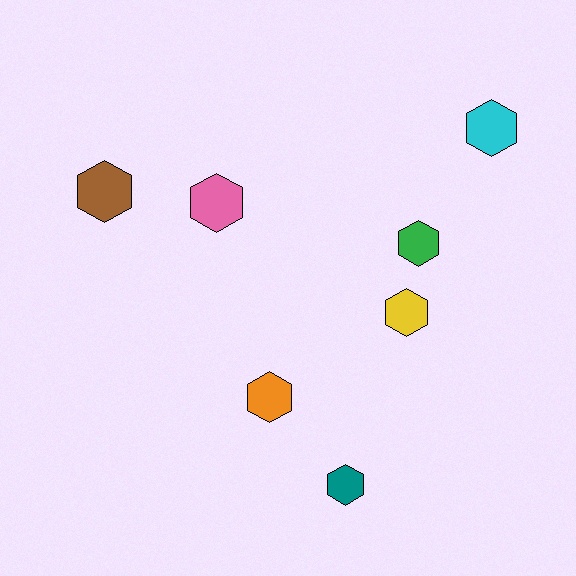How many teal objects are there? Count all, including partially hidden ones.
There is 1 teal object.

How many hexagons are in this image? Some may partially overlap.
There are 7 hexagons.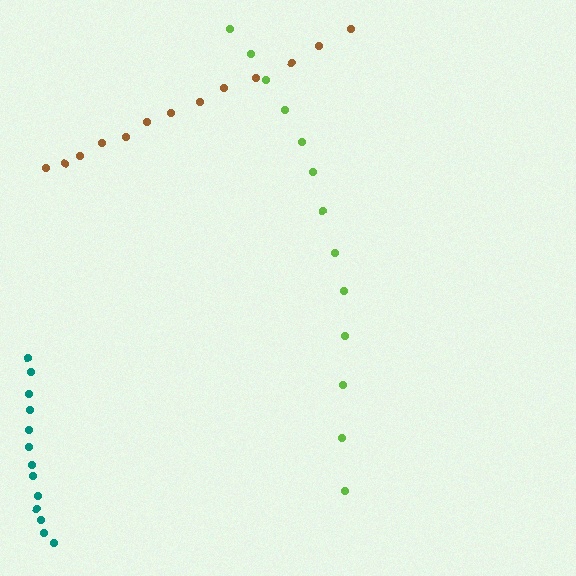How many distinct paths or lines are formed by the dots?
There are 3 distinct paths.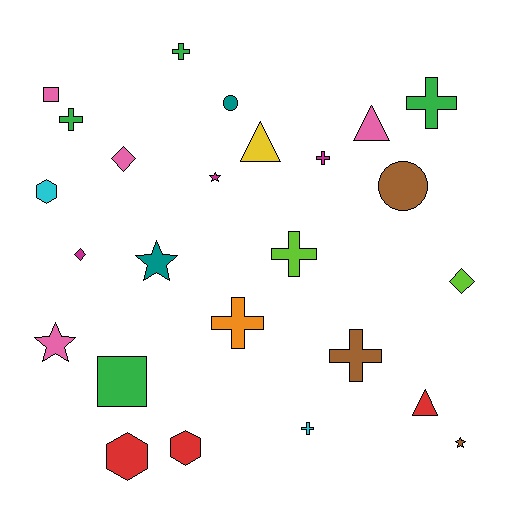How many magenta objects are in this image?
There are 3 magenta objects.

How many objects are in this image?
There are 25 objects.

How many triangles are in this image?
There are 3 triangles.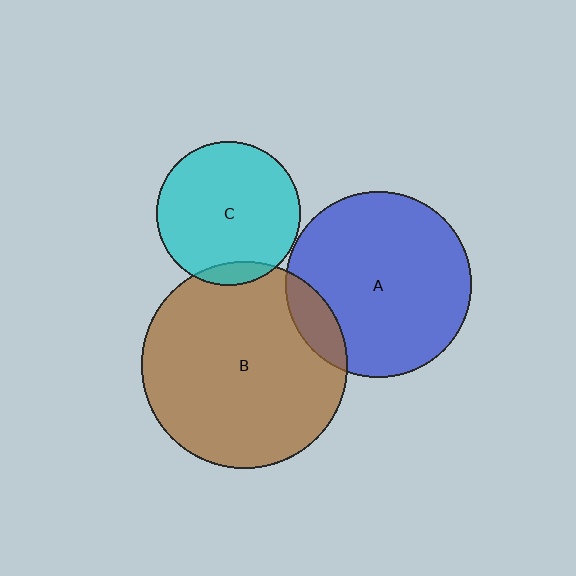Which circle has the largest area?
Circle B (brown).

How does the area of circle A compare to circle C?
Approximately 1.7 times.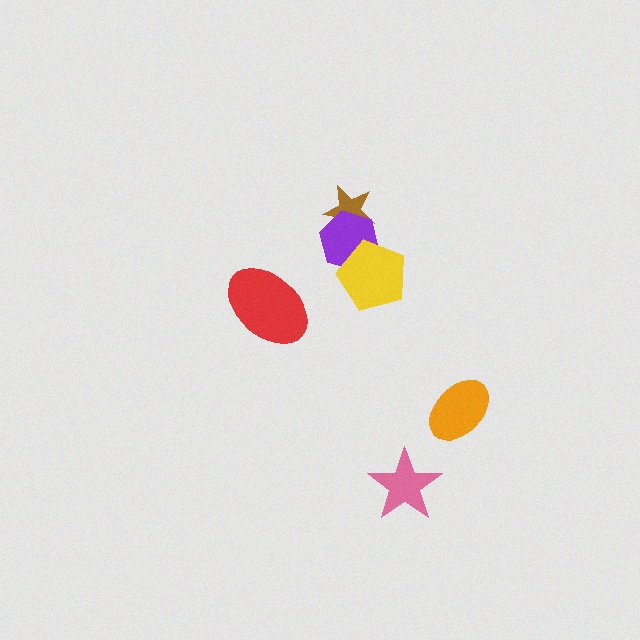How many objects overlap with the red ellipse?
0 objects overlap with the red ellipse.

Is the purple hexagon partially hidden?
Yes, it is partially covered by another shape.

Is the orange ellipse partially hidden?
No, no other shape covers it.